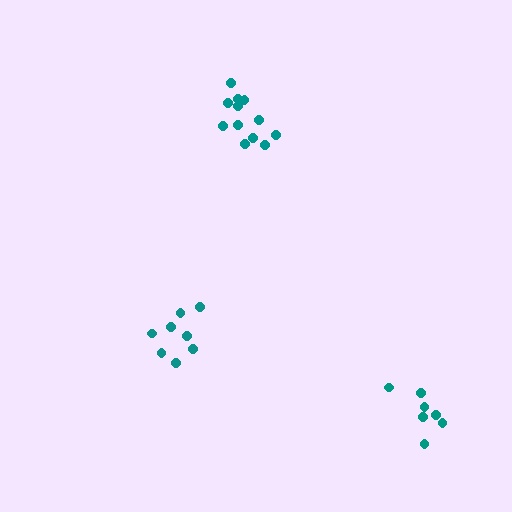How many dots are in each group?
Group 1: 8 dots, Group 2: 7 dots, Group 3: 12 dots (27 total).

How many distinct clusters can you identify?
There are 3 distinct clusters.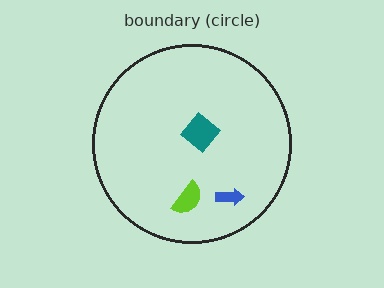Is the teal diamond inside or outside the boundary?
Inside.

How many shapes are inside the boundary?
3 inside, 0 outside.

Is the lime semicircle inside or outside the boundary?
Inside.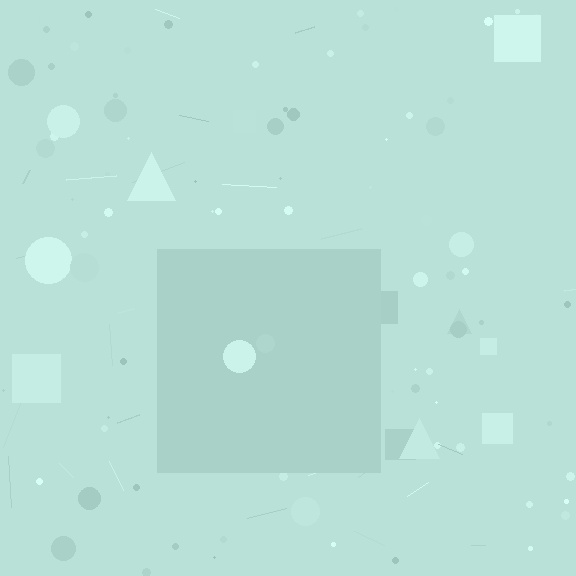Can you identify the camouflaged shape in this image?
The camouflaged shape is a square.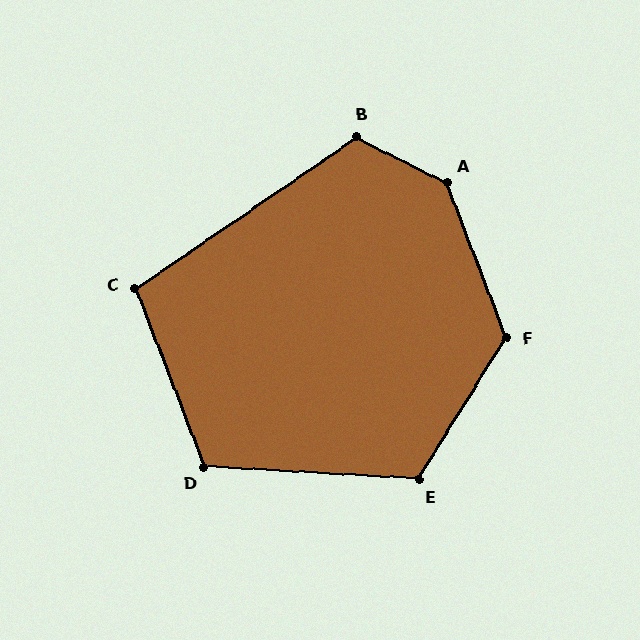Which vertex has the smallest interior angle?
C, at approximately 104 degrees.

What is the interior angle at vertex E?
Approximately 118 degrees (obtuse).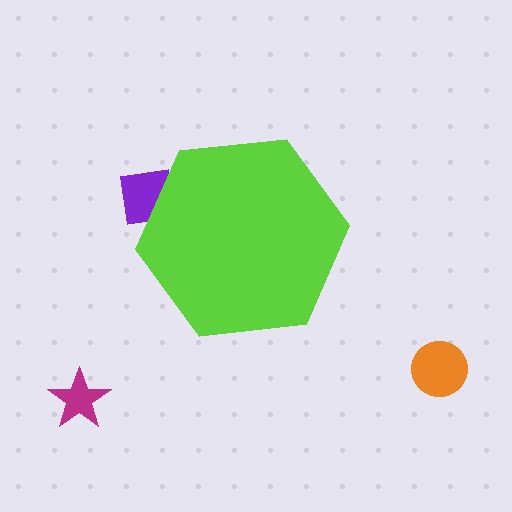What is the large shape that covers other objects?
A lime hexagon.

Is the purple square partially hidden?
Yes, the purple square is partially hidden behind the lime hexagon.